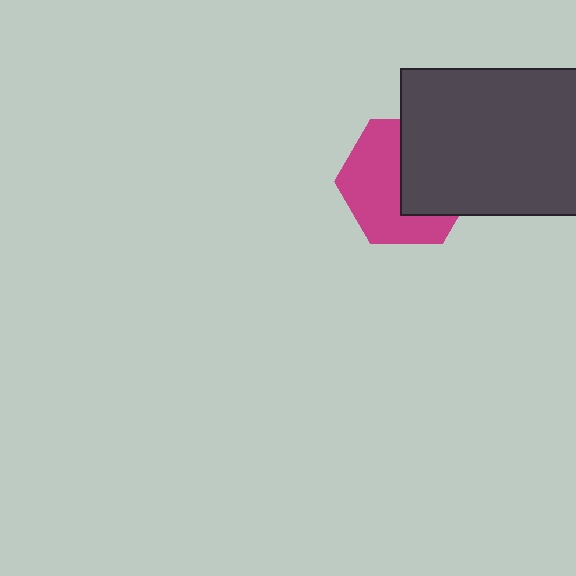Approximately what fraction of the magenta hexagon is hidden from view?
Roughly 46% of the magenta hexagon is hidden behind the dark gray rectangle.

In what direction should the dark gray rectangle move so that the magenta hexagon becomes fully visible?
The dark gray rectangle should move right. That is the shortest direction to clear the overlap and leave the magenta hexagon fully visible.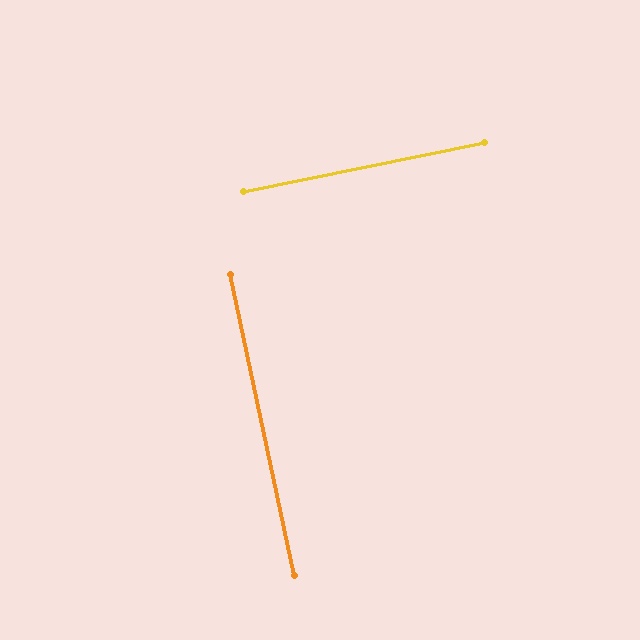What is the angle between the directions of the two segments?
Approximately 90 degrees.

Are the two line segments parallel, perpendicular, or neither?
Perpendicular — they meet at approximately 90°.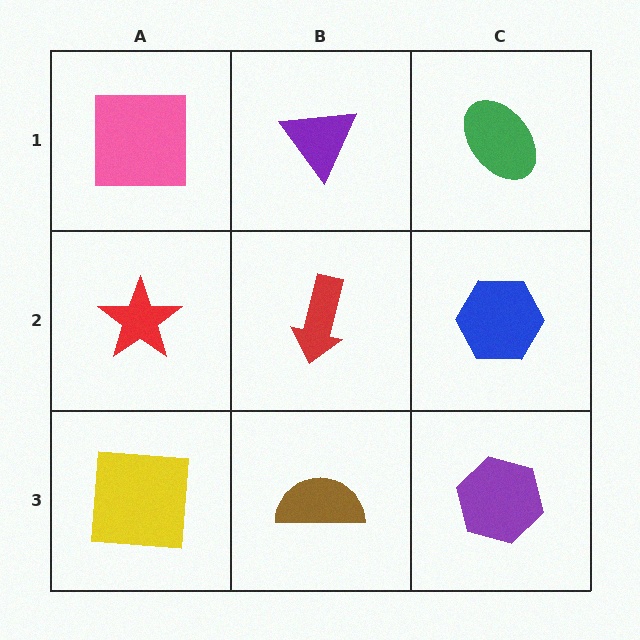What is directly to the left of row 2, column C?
A red arrow.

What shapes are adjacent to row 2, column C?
A green ellipse (row 1, column C), a purple hexagon (row 3, column C), a red arrow (row 2, column B).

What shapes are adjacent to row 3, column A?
A red star (row 2, column A), a brown semicircle (row 3, column B).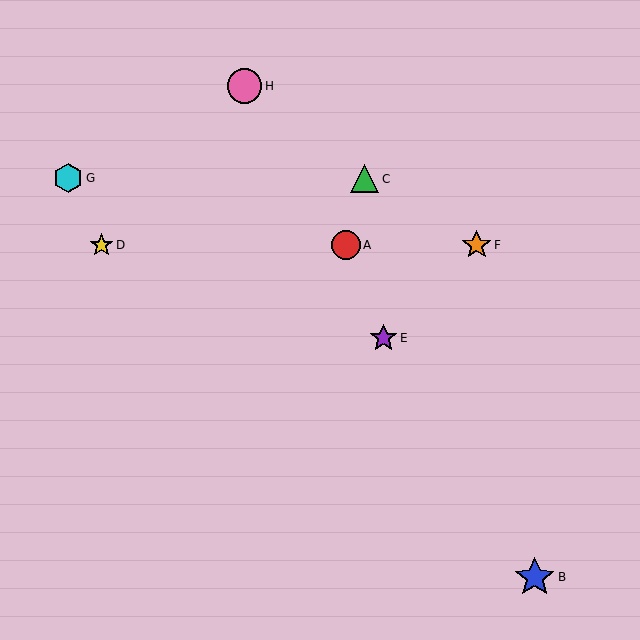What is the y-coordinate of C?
Object C is at y≈179.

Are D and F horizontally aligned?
Yes, both are at y≈245.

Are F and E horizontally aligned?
No, F is at y≈245 and E is at y≈338.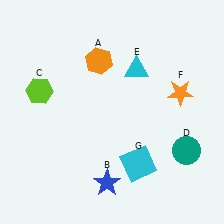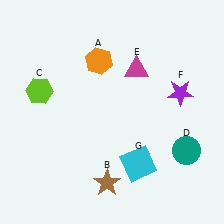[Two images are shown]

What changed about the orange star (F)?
In Image 1, F is orange. In Image 2, it changed to purple.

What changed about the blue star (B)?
In Image 1, B is blue. In Image 2, it changed to brown.